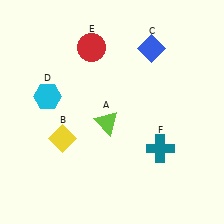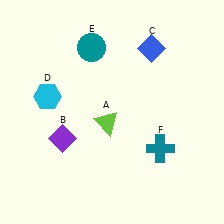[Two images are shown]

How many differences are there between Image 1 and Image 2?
There are 2 differences between the two images.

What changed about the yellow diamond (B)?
In Image 1, B is yellow. In Image 2, it changed to purple.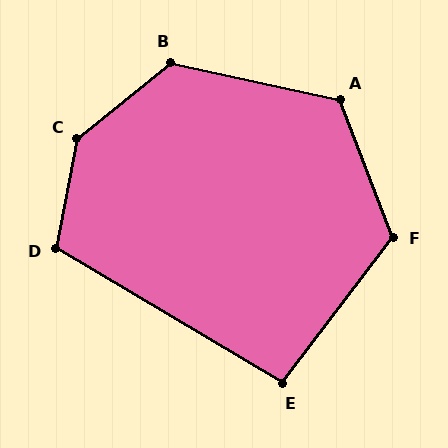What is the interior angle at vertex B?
Approximately 129 degrees (obtuse).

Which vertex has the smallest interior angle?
E, at approximately 96 degrees.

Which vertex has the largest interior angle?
C, at approximately 140 degrees.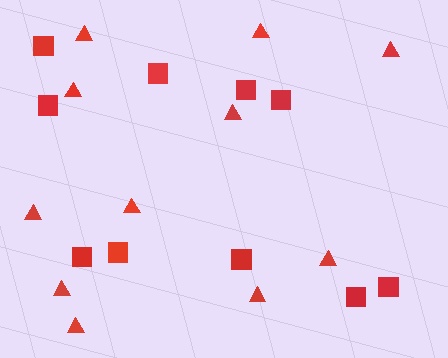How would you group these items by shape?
There are 2 groups: one group of squares (10) and one group of triangles (11).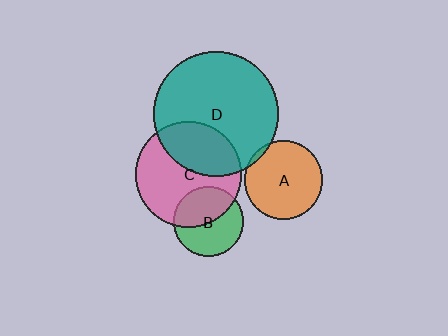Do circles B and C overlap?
Yes.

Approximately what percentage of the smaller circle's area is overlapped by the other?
Approximately 45%.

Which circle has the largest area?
Circle D (teal).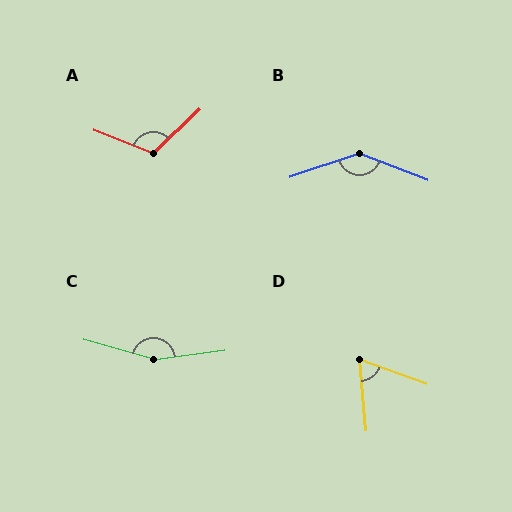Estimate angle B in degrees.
Approximately 140 degrees.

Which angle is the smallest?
D, at approximately 65 degrees.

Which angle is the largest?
C, at approximately 156 degrees.